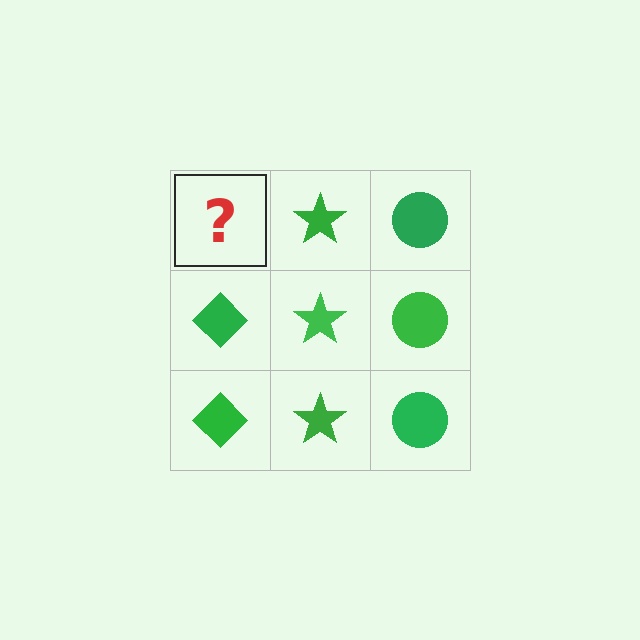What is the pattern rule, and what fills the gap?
The rule is that each column has a consistent shape. The gap should be filled with a green diamond.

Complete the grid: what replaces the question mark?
The question mark should be replaced with a green diamond.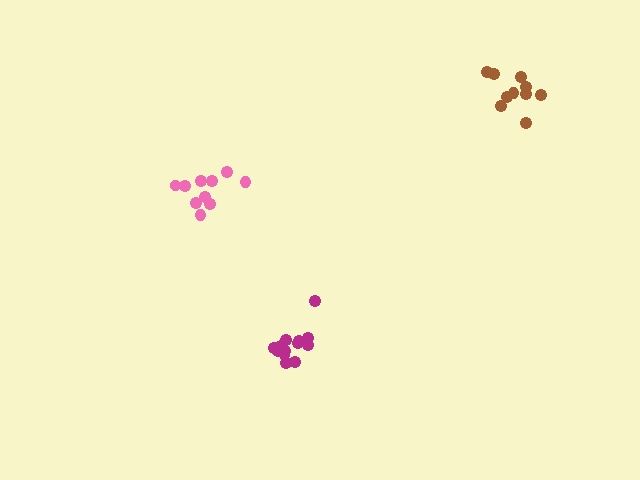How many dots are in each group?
Group 1: 13 dots, Group 2: 10 dots, Group 3: 10 dots (33 total).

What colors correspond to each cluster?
The clusters are colored: magenta, pink, brown.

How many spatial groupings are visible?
There are 3 spatial groupings.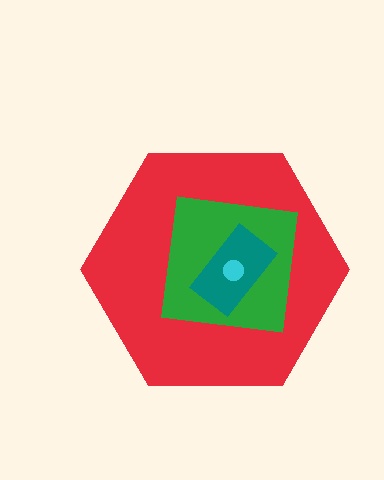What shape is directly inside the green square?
The teal rectangle.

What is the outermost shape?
The red hexagon.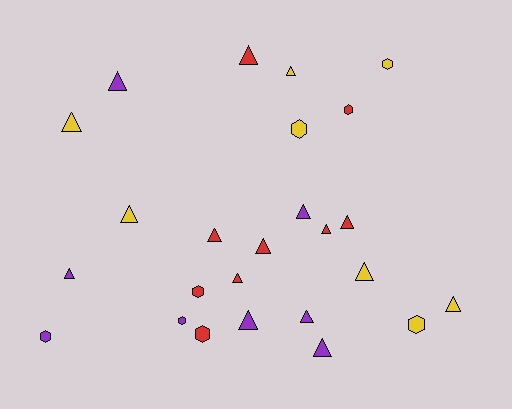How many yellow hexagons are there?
There are 3 yellow hexagons.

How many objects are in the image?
There are 25 objects.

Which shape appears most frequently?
Triangle, with 17 objects.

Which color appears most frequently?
Red, with 9 objects.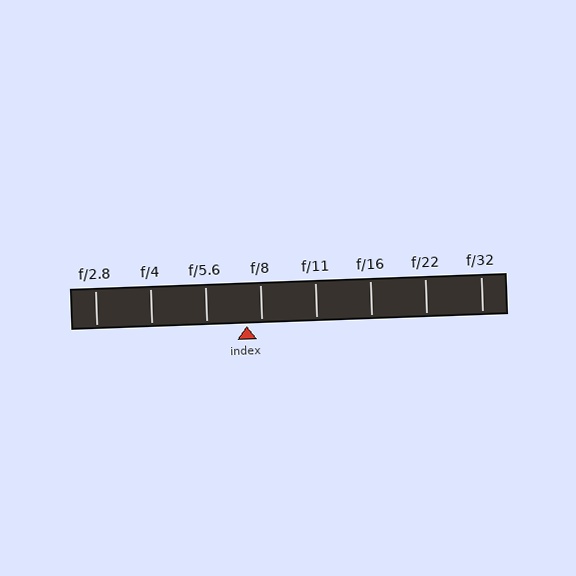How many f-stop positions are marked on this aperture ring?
There are 8 f-stop positions marked.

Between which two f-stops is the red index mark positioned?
The index mark is between f/5.6 and f/8.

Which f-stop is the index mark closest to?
The index mark is closest to f/8.